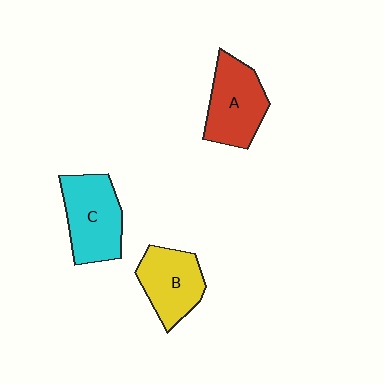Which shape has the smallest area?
Shape B (yellow).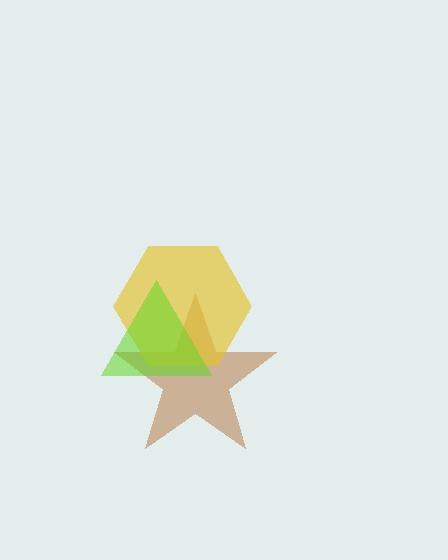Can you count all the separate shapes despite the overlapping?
Yes, there are 3 separate shapes.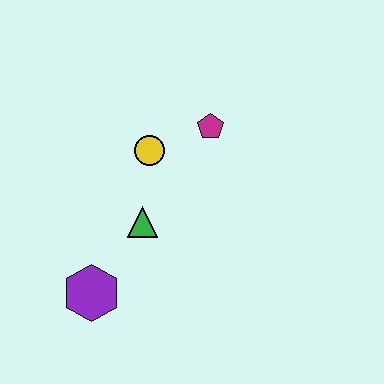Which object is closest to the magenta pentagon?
The yellow circle is closest to the magenta pentagon.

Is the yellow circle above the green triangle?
Yes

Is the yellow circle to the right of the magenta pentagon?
No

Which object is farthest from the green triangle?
The magenta pentagon is farthest from the green triangle.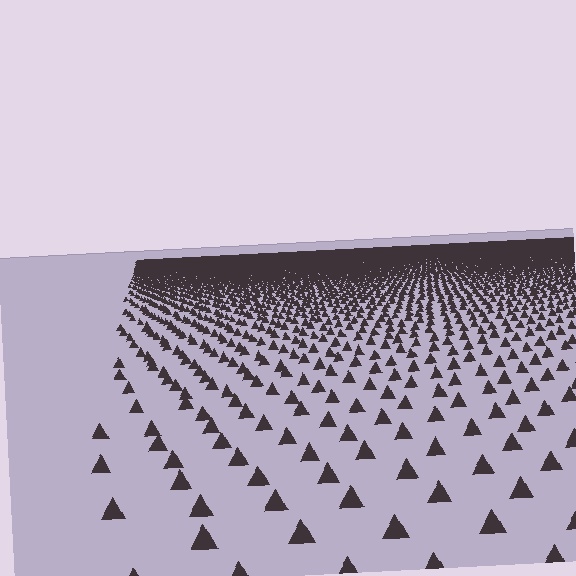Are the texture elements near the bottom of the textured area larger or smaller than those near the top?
Larger. Near the bottom, elements are closer to the viewer and appear at a bigger on-screen size.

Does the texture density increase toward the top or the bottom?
Density increases toward the top.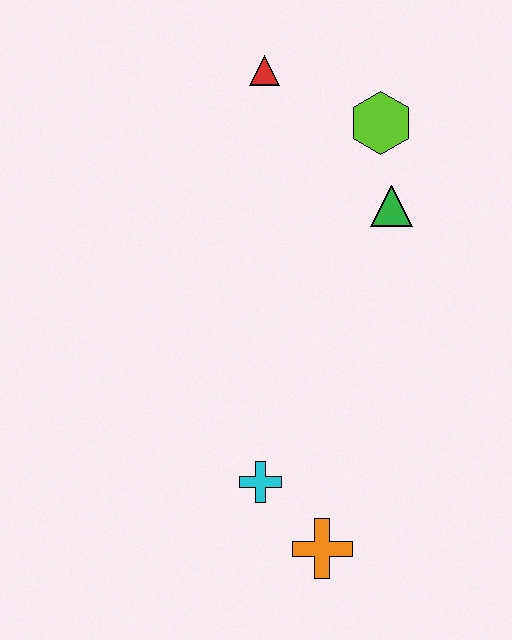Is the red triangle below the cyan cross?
No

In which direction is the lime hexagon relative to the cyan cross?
The lime hexagon is above the cyan cross.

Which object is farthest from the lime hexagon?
The orange cross is farthest from the lime hexagon.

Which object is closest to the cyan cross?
The orange cross is closest to the cyan cross.